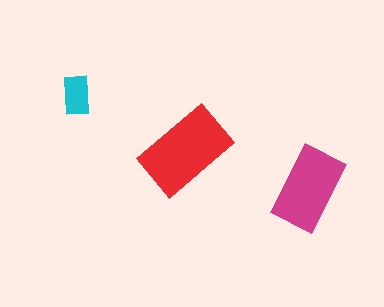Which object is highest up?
The cyan rectangle is topmost.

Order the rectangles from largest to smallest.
the red one, the magenta one, the cyan one.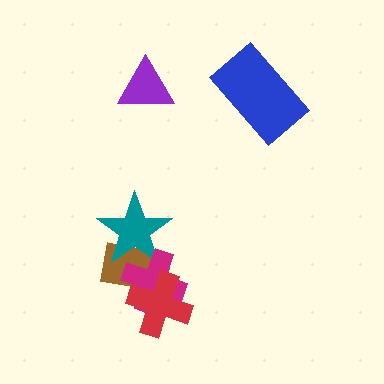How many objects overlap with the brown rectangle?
3 objects overlap with the brown rectangle.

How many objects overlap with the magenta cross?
3 objects overlap with the magenta cross.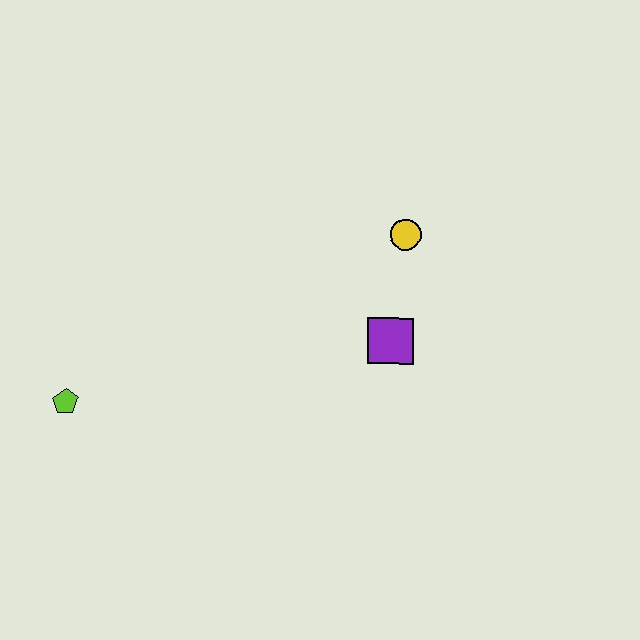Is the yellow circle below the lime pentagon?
No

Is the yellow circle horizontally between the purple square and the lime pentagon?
No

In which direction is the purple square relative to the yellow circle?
The purple square is below the yellow circle.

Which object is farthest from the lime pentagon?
The yellow circle is farthest from the lime pentagon.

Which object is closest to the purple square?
The yellow circle is closest to the purple square.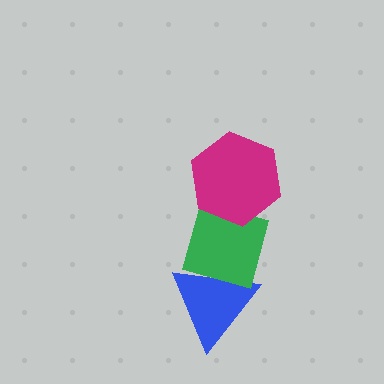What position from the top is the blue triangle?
The blue triangle is 3rd from the top.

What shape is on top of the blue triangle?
The green diamond is on top of the blue triangle.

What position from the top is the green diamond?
The green diamond is 2nd from the top.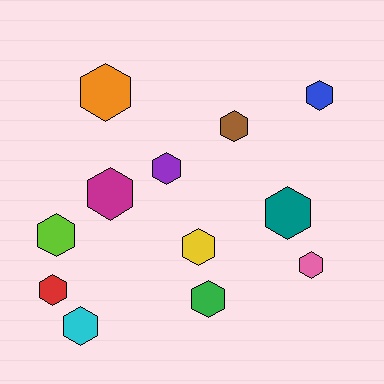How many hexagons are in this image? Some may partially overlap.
There are 12 hexagons.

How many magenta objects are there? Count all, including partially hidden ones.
There is 1 magenta object.